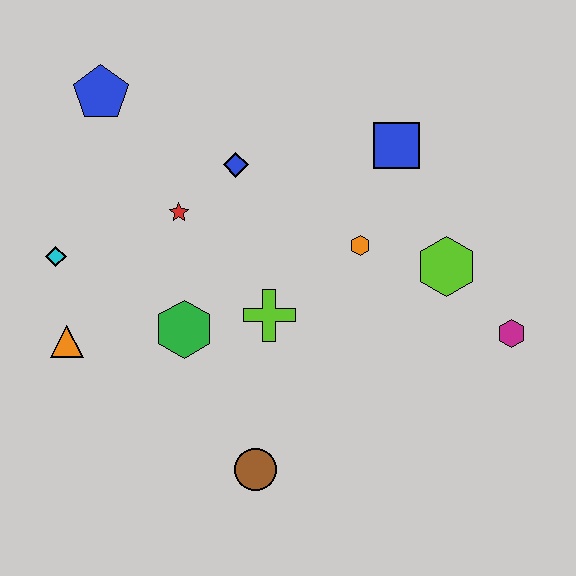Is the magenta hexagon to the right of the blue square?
Yes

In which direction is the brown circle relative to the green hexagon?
The brown circle is below the green hexagon.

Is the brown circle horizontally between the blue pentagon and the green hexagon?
No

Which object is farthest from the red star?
The magenta hexagon is farthest from the red star.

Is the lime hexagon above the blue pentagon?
No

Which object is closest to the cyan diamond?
The orange triangle is closest to the cyan diamond.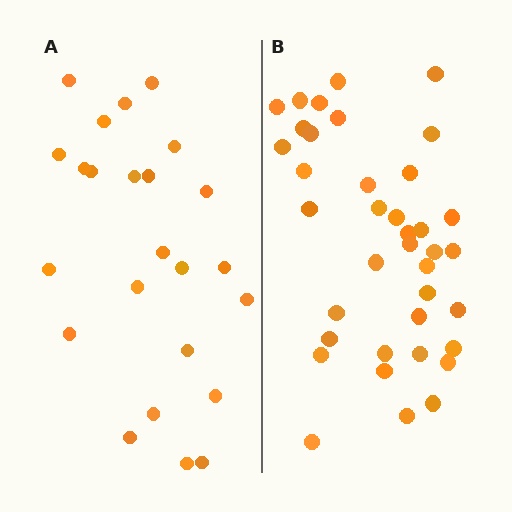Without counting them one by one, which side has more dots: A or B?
Region B (the right region) has more dots.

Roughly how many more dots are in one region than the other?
Region B has approximately 15 more dots than region A.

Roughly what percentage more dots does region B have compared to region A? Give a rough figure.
About 60% more.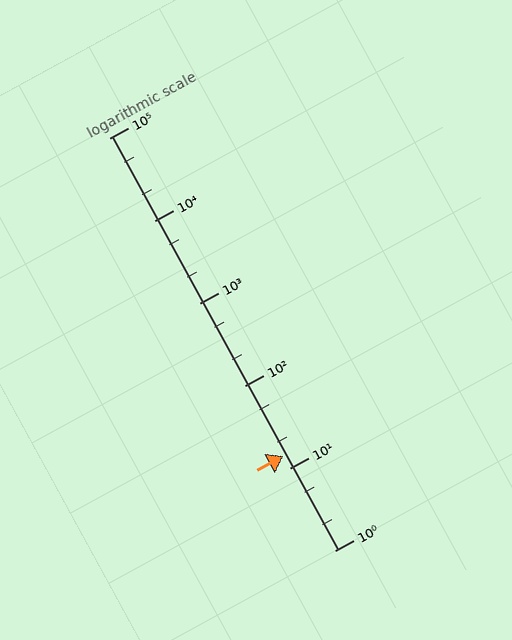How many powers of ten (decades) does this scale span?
The scale spans 5 decades, from 1 to 100000.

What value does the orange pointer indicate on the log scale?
The pointer indicates approximately 14.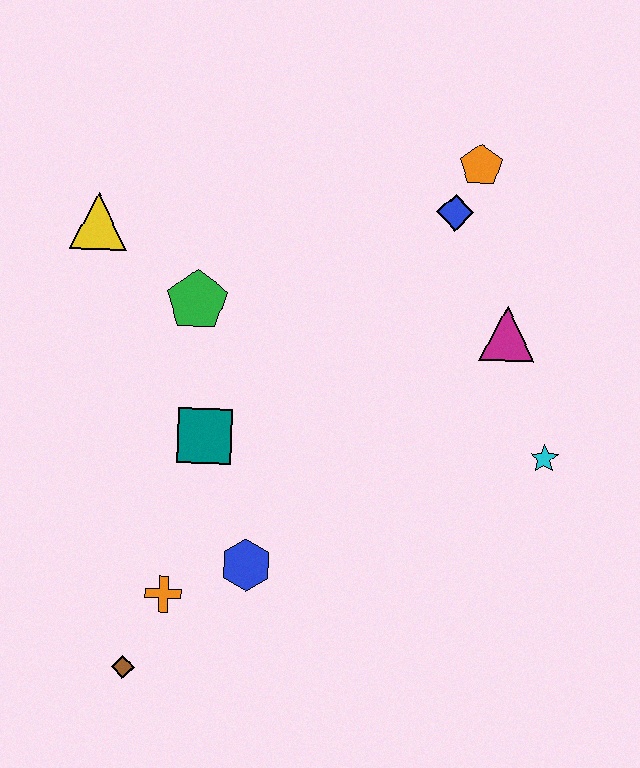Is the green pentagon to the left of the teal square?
Yes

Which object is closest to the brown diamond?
The orange cross is closest to the brown diamond.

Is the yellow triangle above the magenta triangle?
Yes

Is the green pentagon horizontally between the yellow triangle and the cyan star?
Yes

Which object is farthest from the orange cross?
The orange pentagon is farthest from the orange cross.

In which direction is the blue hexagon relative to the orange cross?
The blue hexagon is to the right of the orange cross.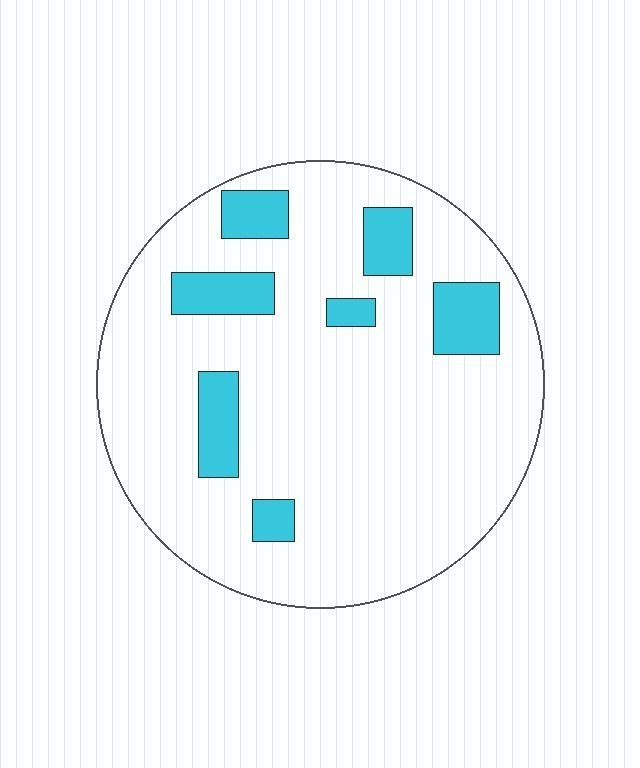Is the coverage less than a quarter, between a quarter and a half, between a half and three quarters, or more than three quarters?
Less than a quarter.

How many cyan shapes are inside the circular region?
7.